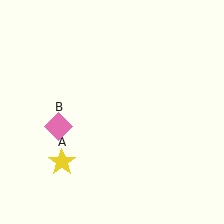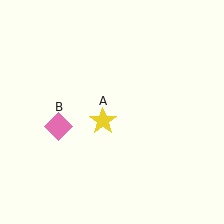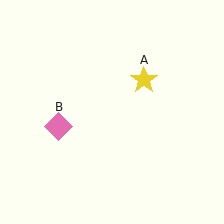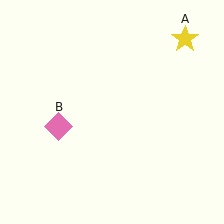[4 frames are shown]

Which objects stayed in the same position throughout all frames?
Pink diamond (object B) remained stationary.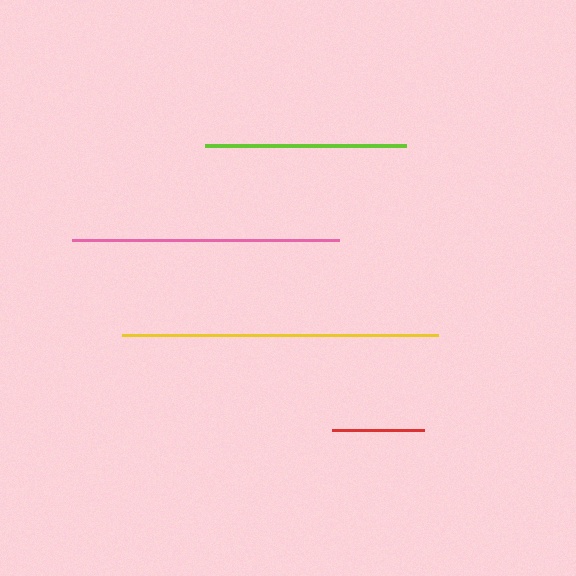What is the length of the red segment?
The red segment is approximately 92 pixels long.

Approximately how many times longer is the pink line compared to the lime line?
The pink line is approximately 1.3 times the length of the lime line.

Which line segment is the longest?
The yellow line is the longest at approximately 316 pixels.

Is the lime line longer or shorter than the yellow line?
The yellow line is longer than the lime line.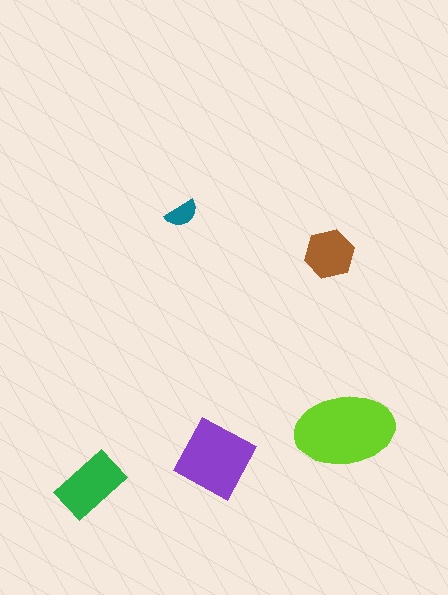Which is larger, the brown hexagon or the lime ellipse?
The lime ellipse.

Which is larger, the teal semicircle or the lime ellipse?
The lime ellipse.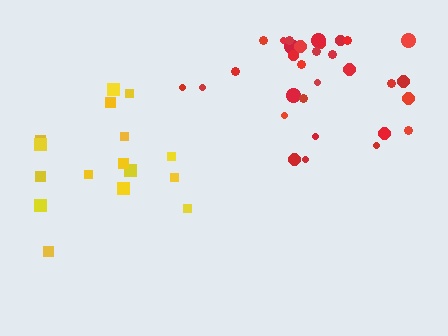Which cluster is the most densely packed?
Red.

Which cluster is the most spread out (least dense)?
Yellow.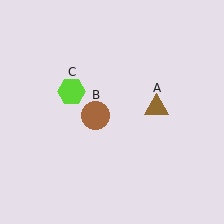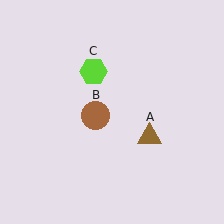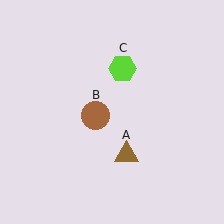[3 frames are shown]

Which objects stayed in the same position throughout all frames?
Brown circle (object B) remained stationary.